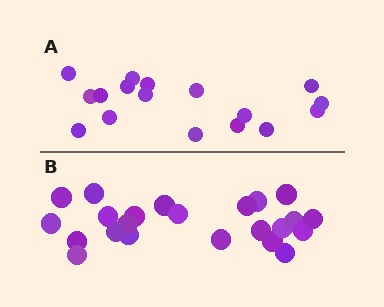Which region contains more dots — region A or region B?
Region B (the bottom region) has more dots.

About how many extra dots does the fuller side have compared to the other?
Region B has about 6 more dots than region A.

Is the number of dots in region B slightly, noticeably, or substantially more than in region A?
Region B has noticeably more, but not dramatically so. The ratio is roughly 1.4 to 1.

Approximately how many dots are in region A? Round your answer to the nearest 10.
About 20 dots. (The exact count is 17, which rounds to 20.)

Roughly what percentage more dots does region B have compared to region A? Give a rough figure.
About 35% more.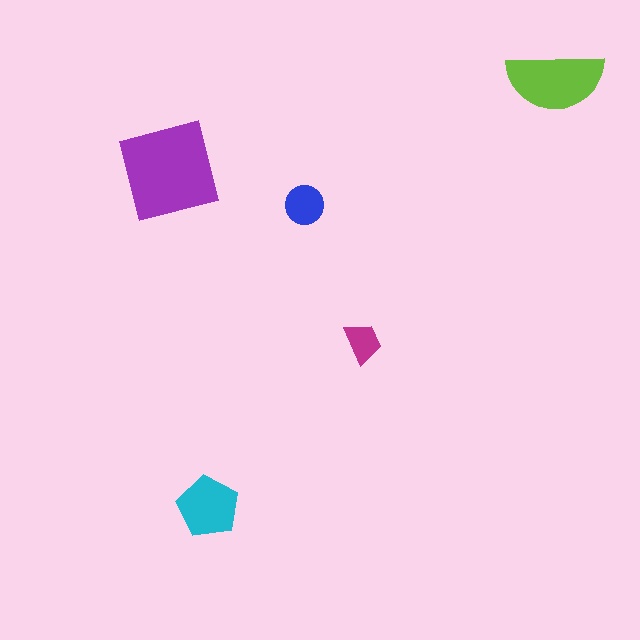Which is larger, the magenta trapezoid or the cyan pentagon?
The cyan pentagon.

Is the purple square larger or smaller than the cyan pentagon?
Larger.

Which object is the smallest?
The magenta trapezoid.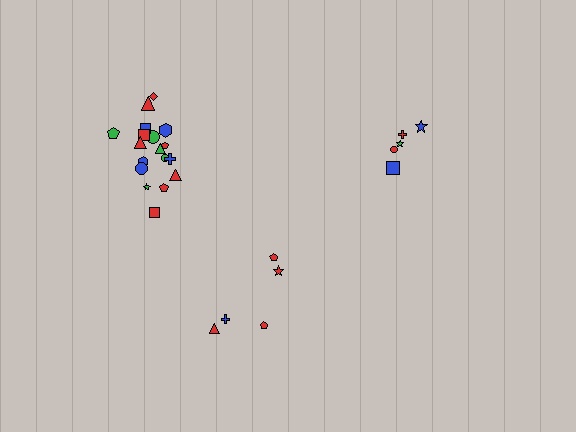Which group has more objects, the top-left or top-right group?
The top-left group.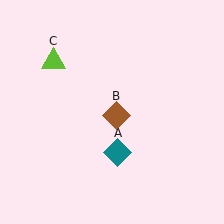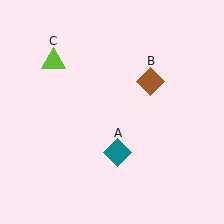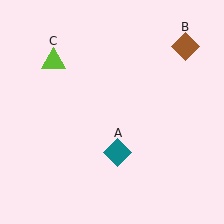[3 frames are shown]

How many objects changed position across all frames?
1 object changed position: brown diamond (object B).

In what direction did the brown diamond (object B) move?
The brown diamond (object B) moved up and to the right.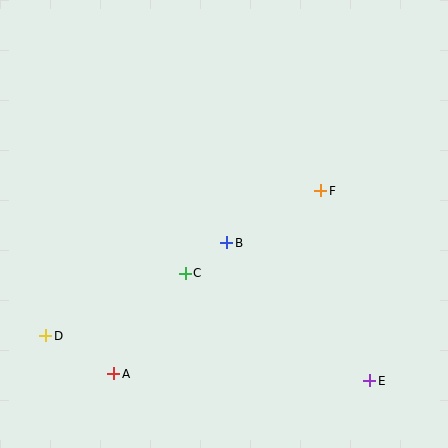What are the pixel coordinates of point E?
Point E is at (370, 381).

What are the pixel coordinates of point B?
Point B is at (227, 243).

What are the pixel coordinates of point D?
Point D is at (46, 336).